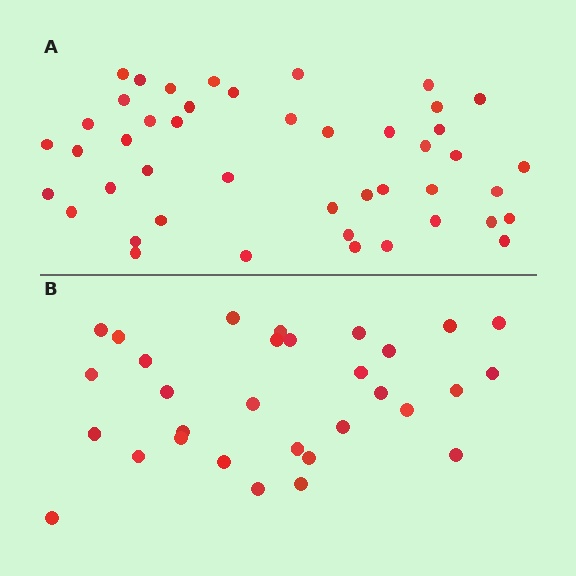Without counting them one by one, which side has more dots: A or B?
Region A (the top region) has more dots.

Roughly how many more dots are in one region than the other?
Region A has approximately 15 more dots than region B.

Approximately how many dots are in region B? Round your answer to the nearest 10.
About 30 dots. (The exact count is 31, which rounds to 30.)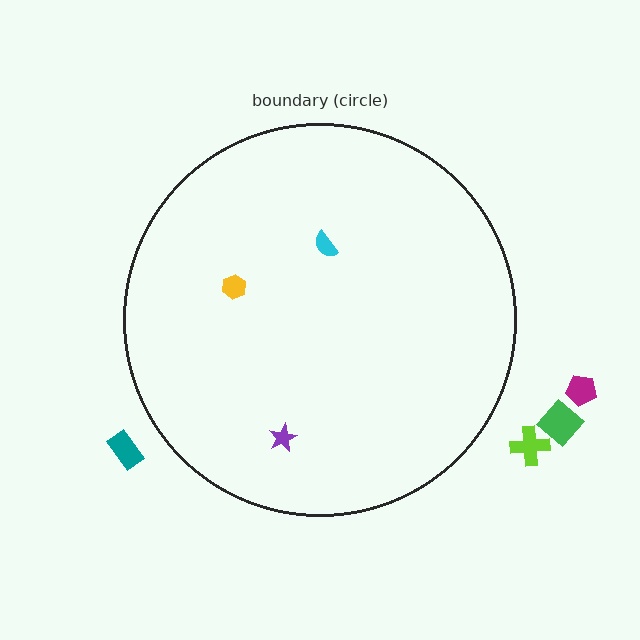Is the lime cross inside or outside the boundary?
Outside.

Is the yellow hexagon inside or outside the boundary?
Inside.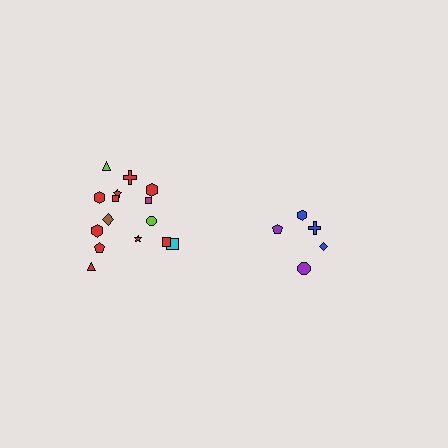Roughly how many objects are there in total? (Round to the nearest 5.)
Roughly 20 objects in total.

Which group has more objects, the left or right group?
The left group.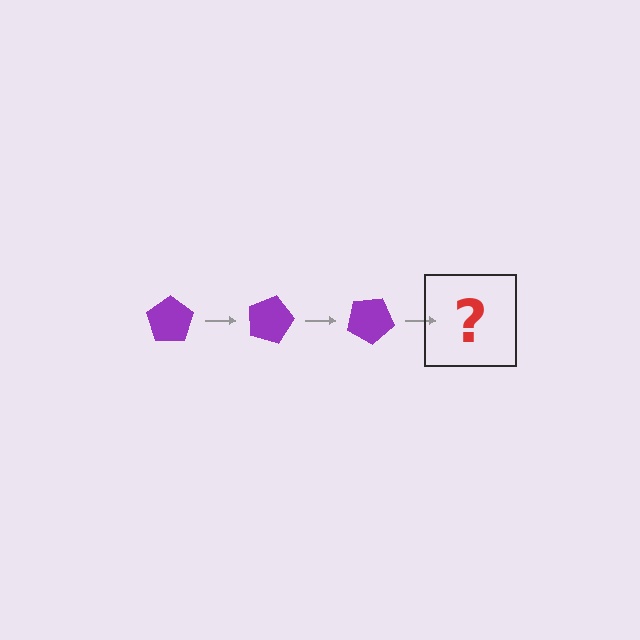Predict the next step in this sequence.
The next step is a purple pentagon rotated 45 degrees.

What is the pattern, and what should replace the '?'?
The pattern is that the pentagon rotates 15 degrees each step. The '?' should be a purple pentagon rotated 45 degrees.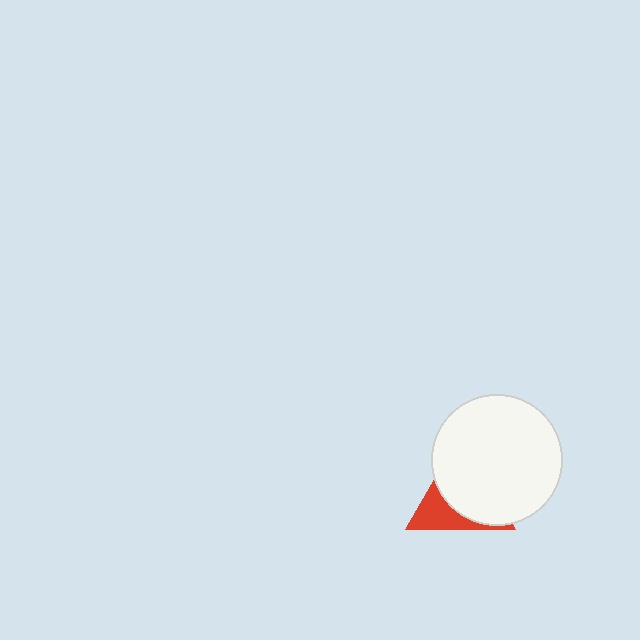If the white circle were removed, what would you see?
You would see the complete red triangle.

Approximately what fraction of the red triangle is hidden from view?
Roughly 66% of the red triangle is hidden behind the white circle.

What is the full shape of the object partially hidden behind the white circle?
The partially hidden object is a red triangle.